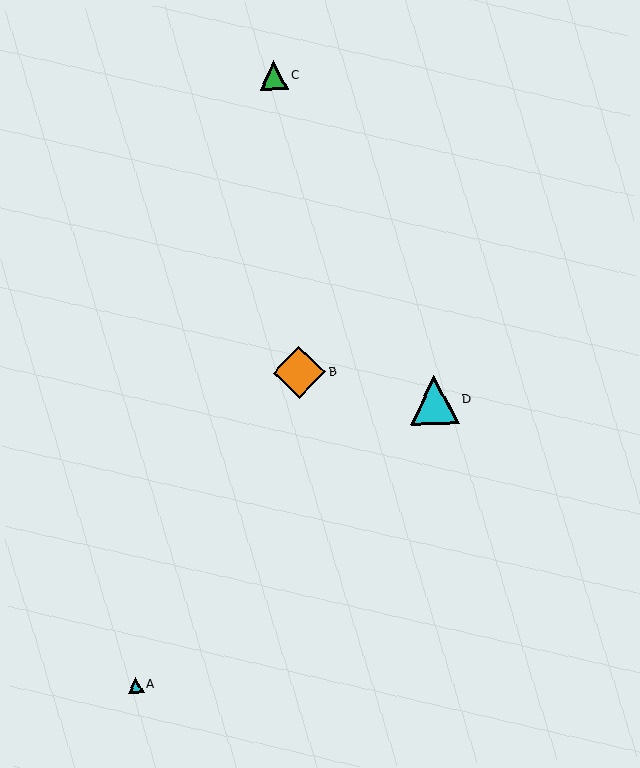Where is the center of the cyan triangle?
The center of the cyan triangle is at (434, 400).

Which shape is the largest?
The orange diamond (labeled B) is the largest.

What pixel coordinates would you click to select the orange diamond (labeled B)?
Click at (299, 372) to select the orange diamond B.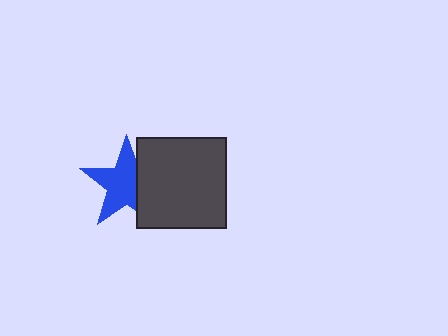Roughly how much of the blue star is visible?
Most of it is visible (roughly 67%).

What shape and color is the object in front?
The object in front is a dark gray square.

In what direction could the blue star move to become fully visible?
The blue star could move left. That would shift it out from behind the dark gray square entirely.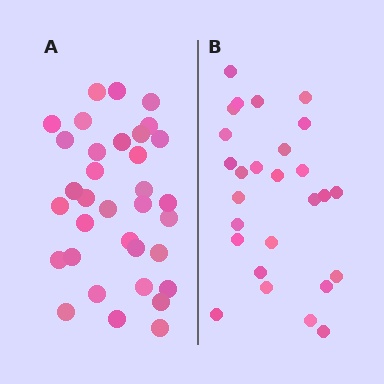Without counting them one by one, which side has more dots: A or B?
Region A (the left region) has more dots.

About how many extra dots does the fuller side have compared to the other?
Region A has roughly 8 or so more dots than region B.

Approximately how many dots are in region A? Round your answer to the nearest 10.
About 30 dots. (The exact count is 34, which rounds to 30.)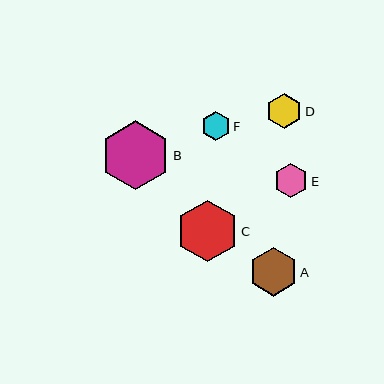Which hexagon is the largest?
Hexagon B is the largest with a size of approximately 69 pixels.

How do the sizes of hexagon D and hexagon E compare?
Hexagon D and hexagon E are approximately the same size.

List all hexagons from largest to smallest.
From largest to smallest: B, C, A, D, E, F.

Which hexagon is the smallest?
Hexagon F is the smallest with a size of approximately 29 pixels.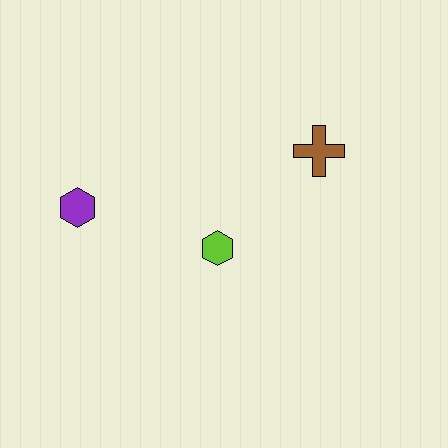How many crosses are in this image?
There is 1 cross.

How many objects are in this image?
There are 3 objects.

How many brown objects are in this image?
There is 1 brown object.